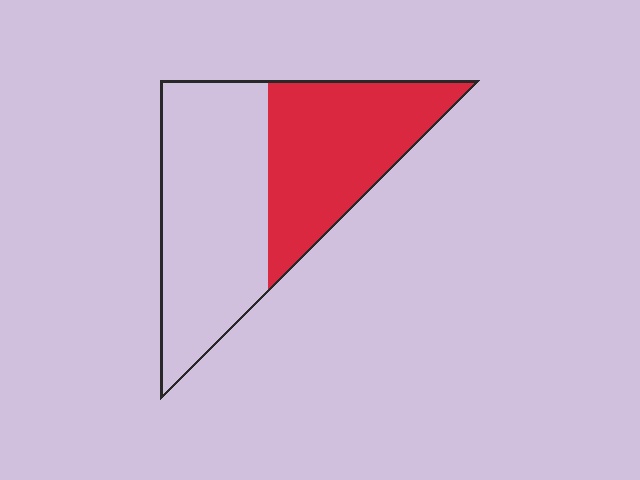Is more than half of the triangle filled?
No.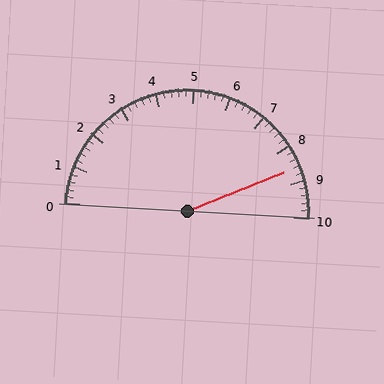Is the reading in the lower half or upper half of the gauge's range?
The reading is in the upper half of the range (0 to 10).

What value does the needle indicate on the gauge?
The needle indicates approximately 8.6.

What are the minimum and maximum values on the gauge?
The gauge ranges from 0 to 10.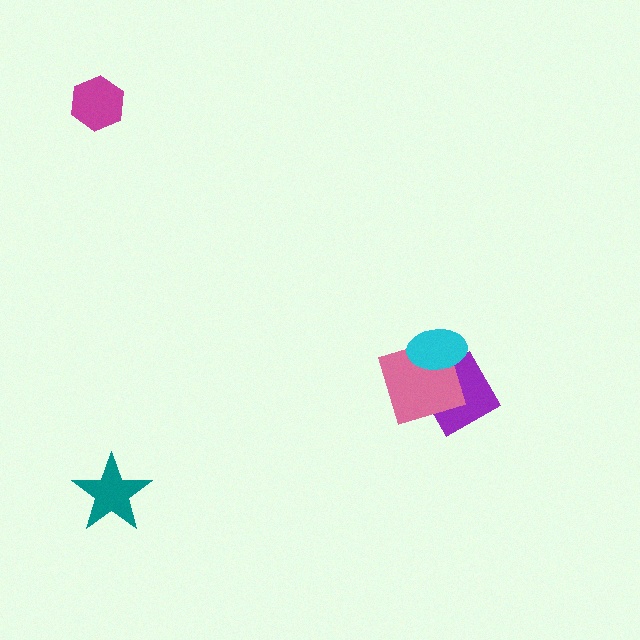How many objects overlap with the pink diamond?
2 objects overlap with the pink diamond.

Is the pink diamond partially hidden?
Yes, it is partially covered by another shape.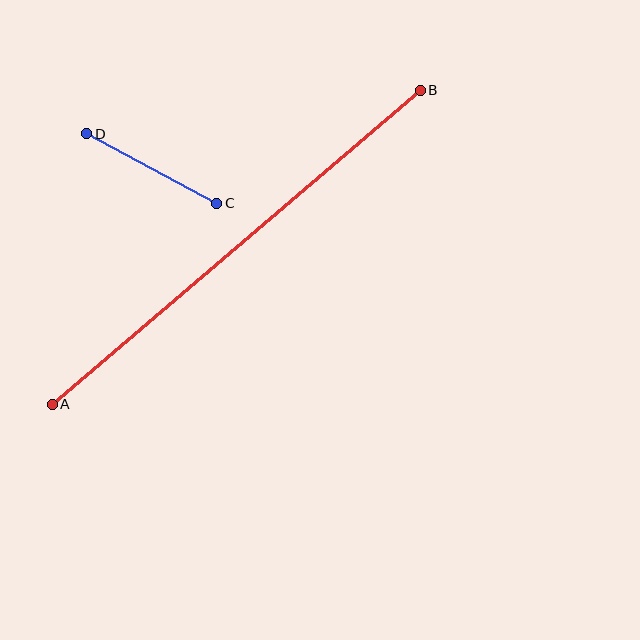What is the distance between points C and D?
The distance is approximately 148 pixels.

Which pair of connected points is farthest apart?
Points A and B are farthest apart.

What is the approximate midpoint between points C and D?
The midpoint is at approximately (152, 169) pixels.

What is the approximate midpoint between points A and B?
The midpoint is at approximately (236, 247) pixels.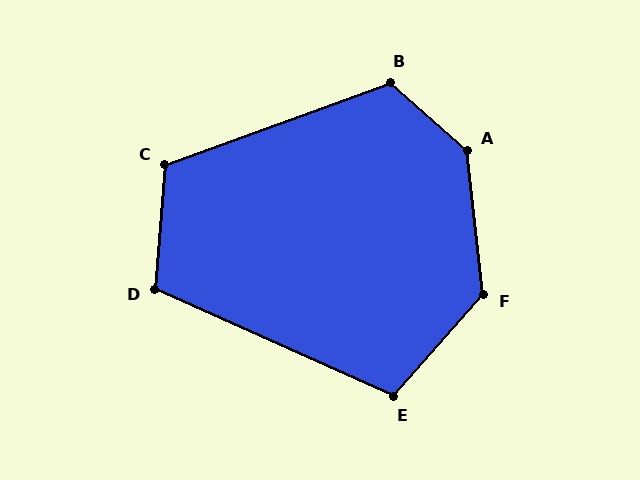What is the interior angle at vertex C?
Approximately 115 degrees (obtuse).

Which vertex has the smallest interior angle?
E, at approximately 108 degrees.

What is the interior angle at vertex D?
Approximately 109 degrees (obtuse).